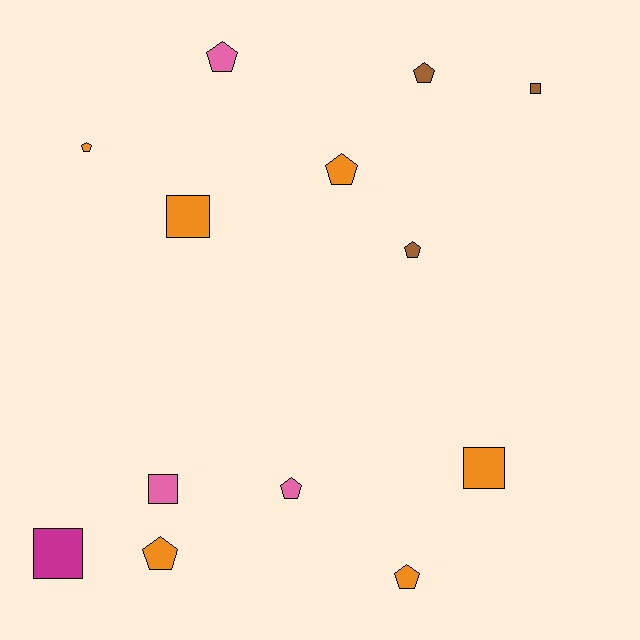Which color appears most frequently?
Orange, with 6 objects.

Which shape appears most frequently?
Pentagon, with 8 objects.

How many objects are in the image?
There are 13 objects.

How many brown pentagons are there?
There are 2 brown pentagons.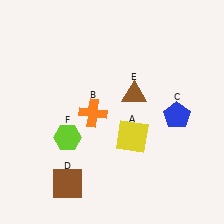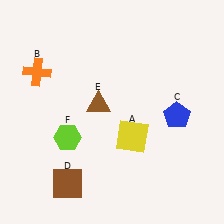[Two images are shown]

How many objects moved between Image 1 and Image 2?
2 objects moved between the two images.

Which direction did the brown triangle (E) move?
The brown triangle (E) moved left.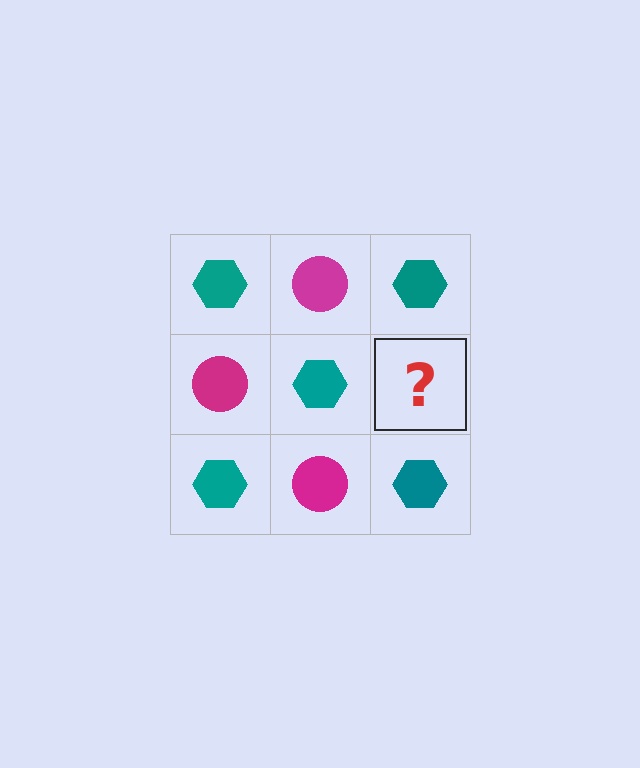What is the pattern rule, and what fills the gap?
The rule is that it alternates teal hexagon and magenta circle in a checkerboard pattern. The gap should be filled with a magenta circle.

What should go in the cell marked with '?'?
The missing cell should contain a magenta circle.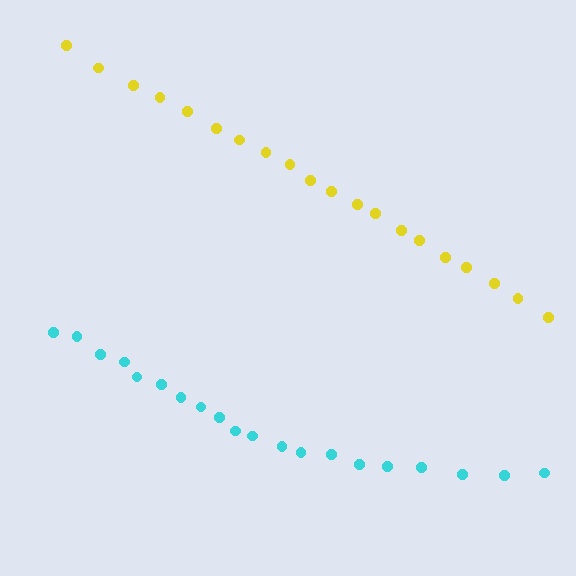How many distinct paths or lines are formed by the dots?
There are 2 distinct paths.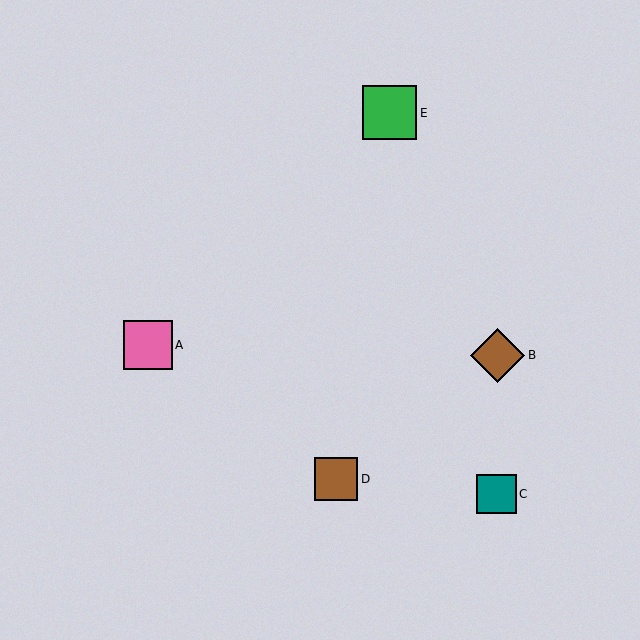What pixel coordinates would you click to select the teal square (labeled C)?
Click at (496, 494) to select the teal square C.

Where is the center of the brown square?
The center of the brown square is at (336, 479).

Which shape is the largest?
The brown diamond (labeled B) is the largest.